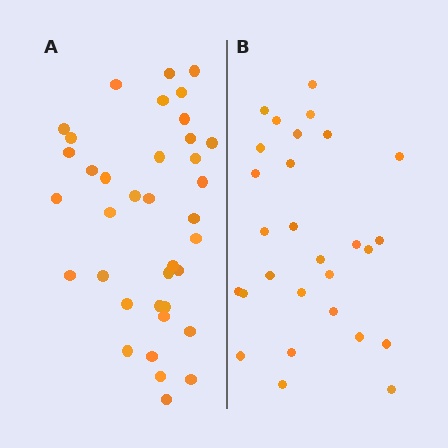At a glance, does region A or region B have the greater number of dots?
Region A (the left region) has more dots.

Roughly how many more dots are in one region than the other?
Region A has roughly 8 or so more dots than region B.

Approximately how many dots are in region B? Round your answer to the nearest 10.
About 30 dots. (The exact count is 28, which rounds to 30.)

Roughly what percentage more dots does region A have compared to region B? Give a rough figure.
About 30% more.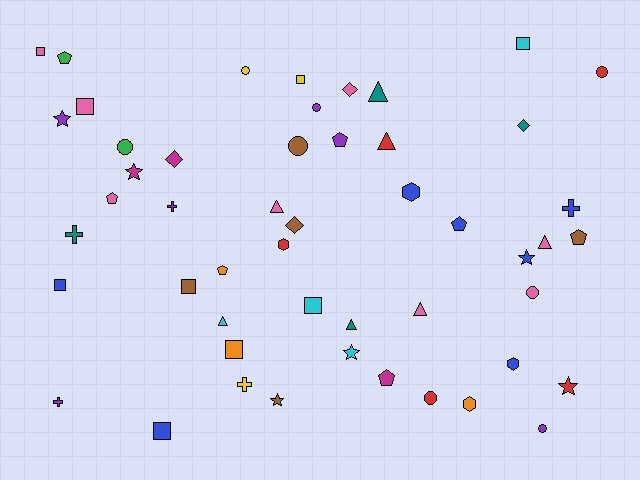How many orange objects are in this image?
There are 3 orange objects.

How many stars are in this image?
There are 6 stars.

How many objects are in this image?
There are 50 objects.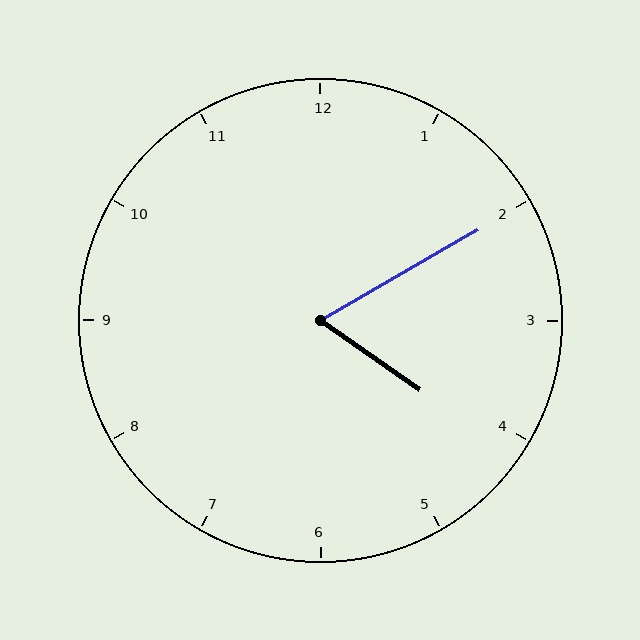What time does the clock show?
4:10.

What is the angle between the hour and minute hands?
Approximately 65 degrees.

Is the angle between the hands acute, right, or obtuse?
It is acute.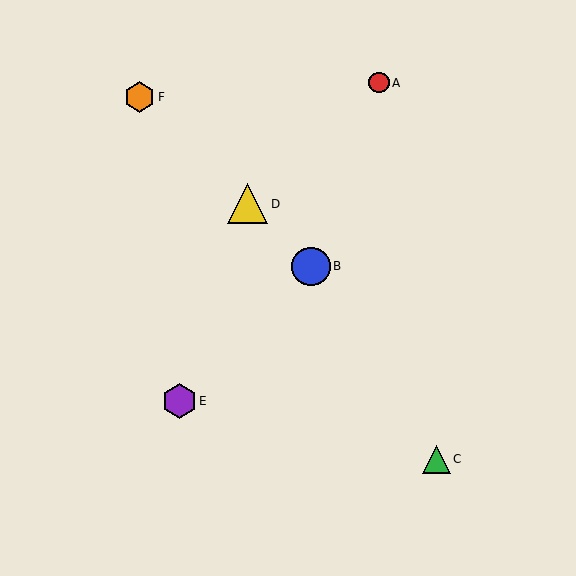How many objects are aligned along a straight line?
3 objects (B, D, F) are aligned along a straight line.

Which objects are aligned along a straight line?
Objects B, D, F are aligned along a straight line.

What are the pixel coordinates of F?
Object F is at (139, 97).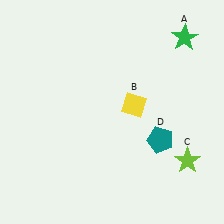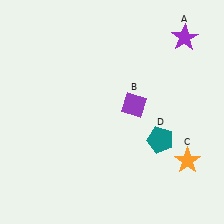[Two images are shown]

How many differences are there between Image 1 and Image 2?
There are 3 differences between the two images.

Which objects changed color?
A changed from green to purple. B changed from yellow to purple. C changed from lime to orange.